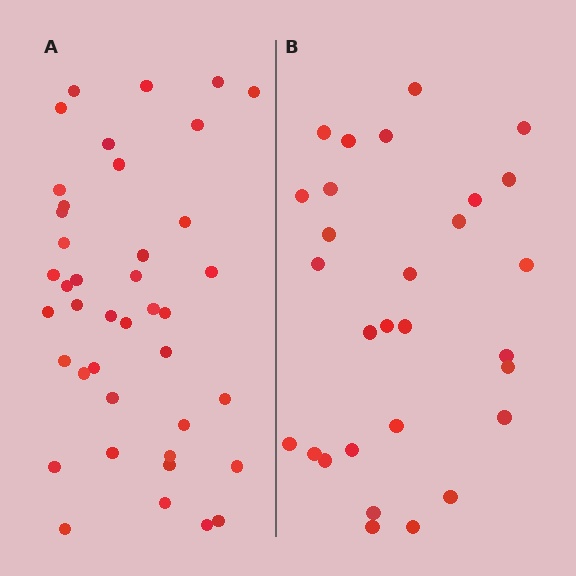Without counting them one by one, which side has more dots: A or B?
Region A (the left region) has more dots.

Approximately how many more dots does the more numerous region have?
Region A has roughly 12 or so more dots than region B.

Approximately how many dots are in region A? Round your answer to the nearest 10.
About 40 dots. (The exact count is 41, which rounds to 40.)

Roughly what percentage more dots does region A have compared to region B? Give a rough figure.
About 40% more.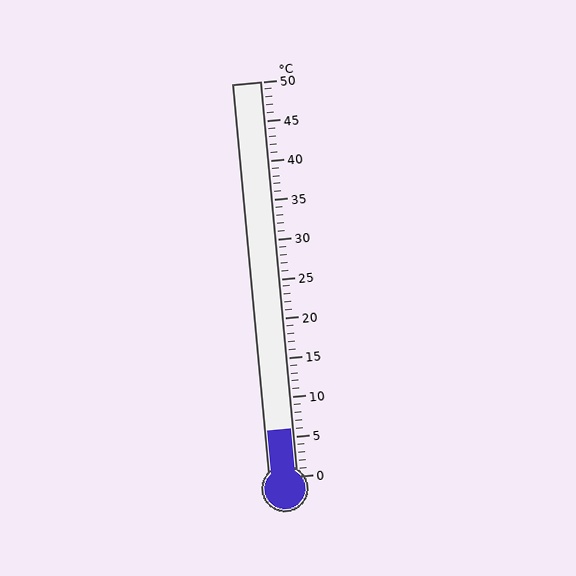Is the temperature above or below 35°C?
The temperature is below 35°C.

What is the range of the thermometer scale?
The thermometer scale ranges from 0°C to 50°C.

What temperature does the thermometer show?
The thermometer shows approximately 6°C.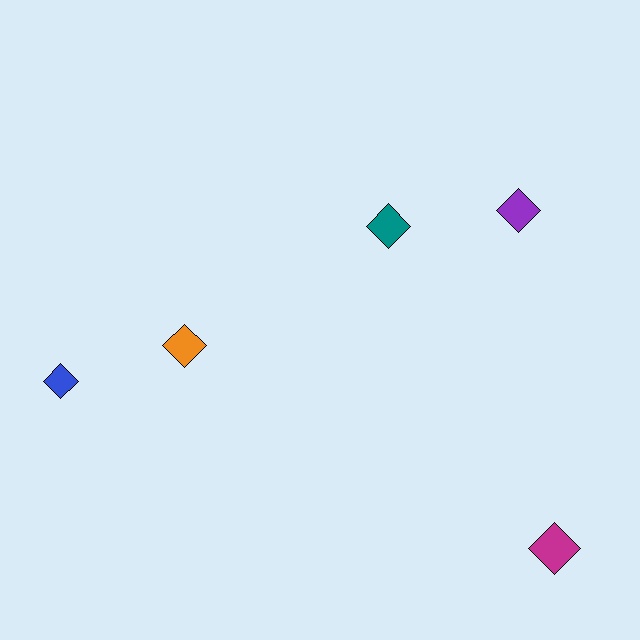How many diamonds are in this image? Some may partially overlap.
There are 5 diamonds.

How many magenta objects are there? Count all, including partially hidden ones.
There is 1 magenta object.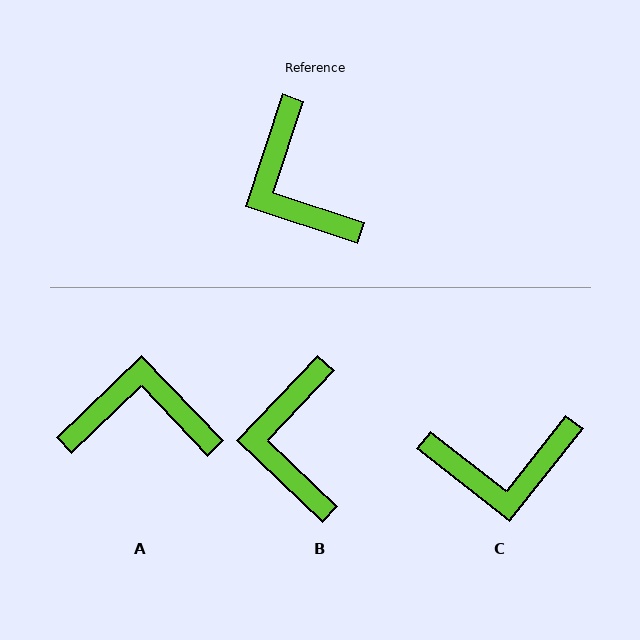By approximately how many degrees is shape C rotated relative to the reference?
Approximately 70 degrees counter-clockwise.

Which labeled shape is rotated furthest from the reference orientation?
A, about 118 degrees away.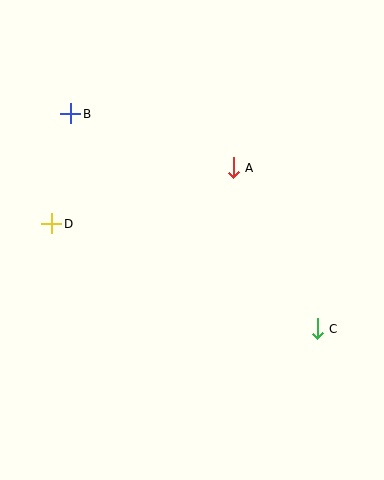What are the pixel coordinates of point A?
Point A is at (233, 168).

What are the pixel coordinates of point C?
Point C is at (317, 329).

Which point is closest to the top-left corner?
Point B is closest to the top-left corner.